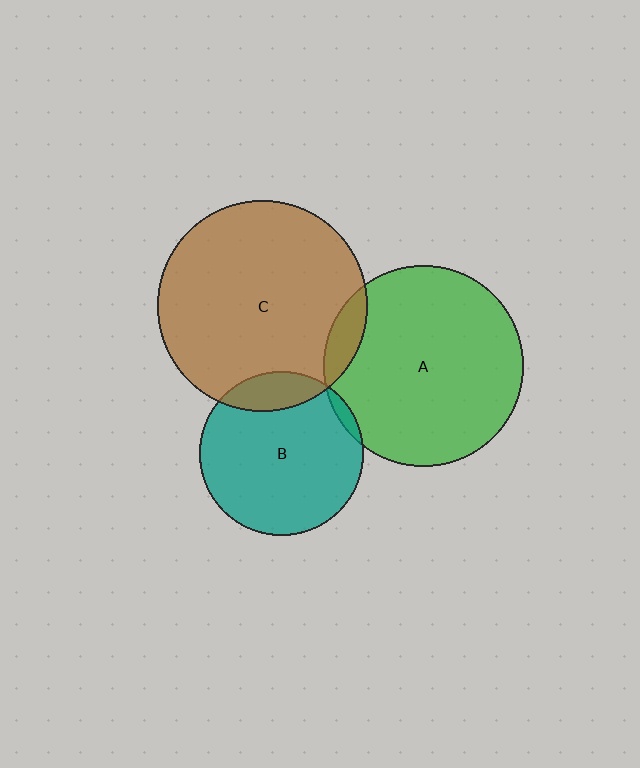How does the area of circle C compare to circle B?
Approximately 1.7 times.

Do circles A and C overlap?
Yes.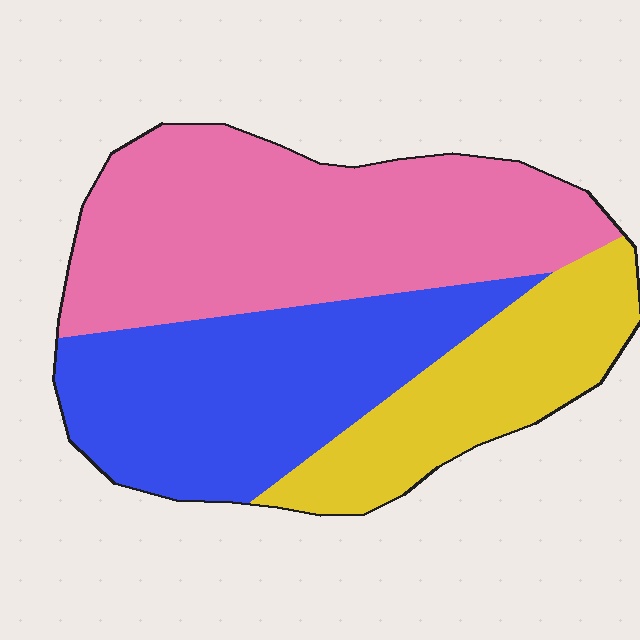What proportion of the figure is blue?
Blue covers roughly 35% of the figure.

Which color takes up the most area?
Pink, at roughly 45%.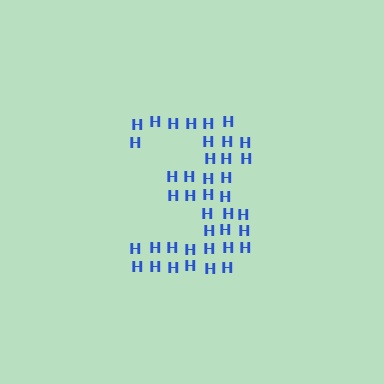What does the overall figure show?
The overall figure shows the digit 3.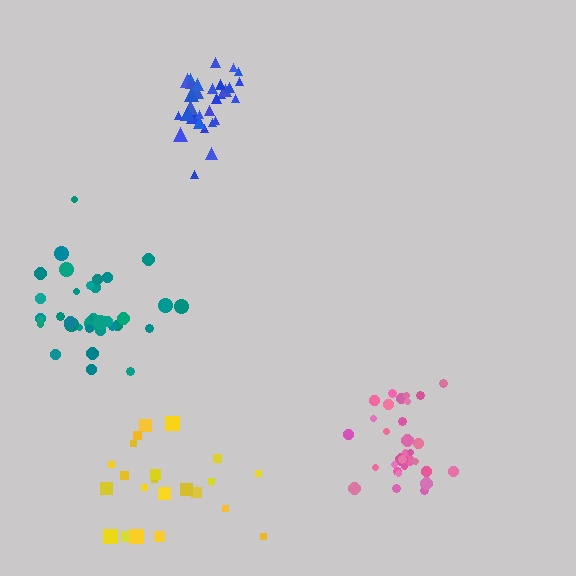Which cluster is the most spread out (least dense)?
Yellow.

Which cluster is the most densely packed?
Blue.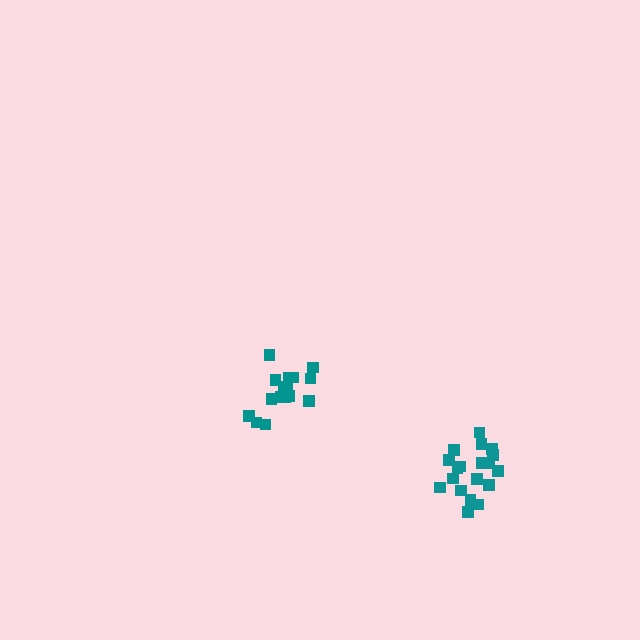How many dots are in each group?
Group 1: 19 dots, Group 2: 16 dots (35 total).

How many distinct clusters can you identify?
There are 2 distinct clusters.